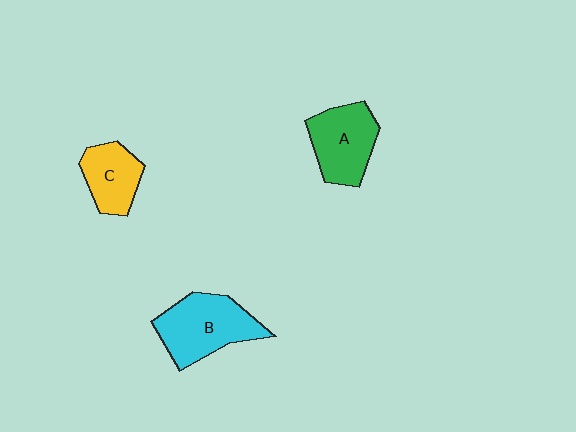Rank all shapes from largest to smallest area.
From largest to smallest: B (cyan), A (green), C (yellow).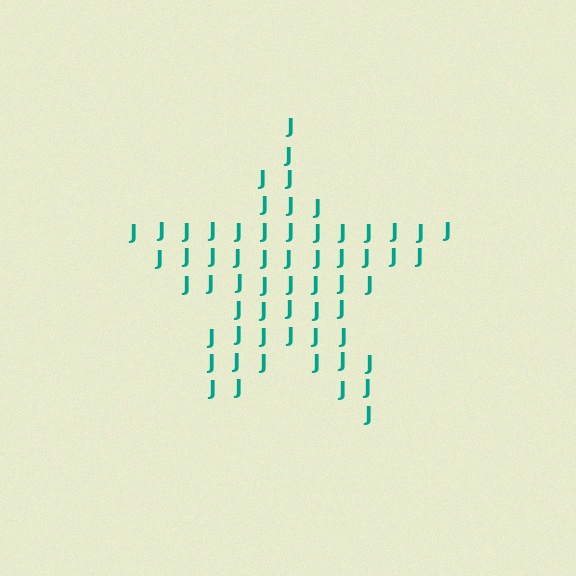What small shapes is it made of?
It is made of small letter J's.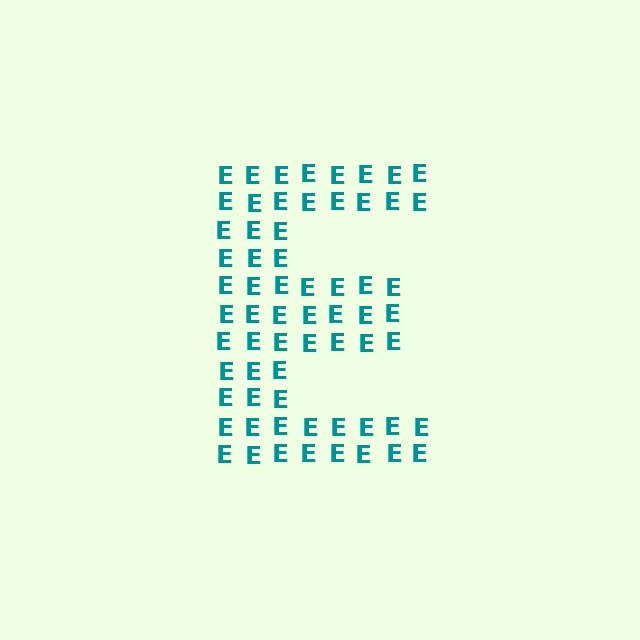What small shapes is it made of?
It is made of small letter E's.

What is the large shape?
The large shape is the letter E.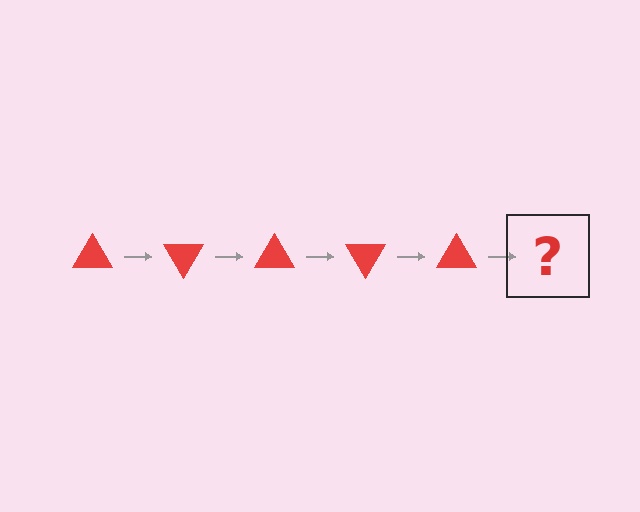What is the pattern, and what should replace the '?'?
The pattern is that the triangle rotates 60 degrees each step. The '?' should be a red triangle rotated 300 degrees.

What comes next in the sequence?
The next element should be a red triangle rotated 300 degrees.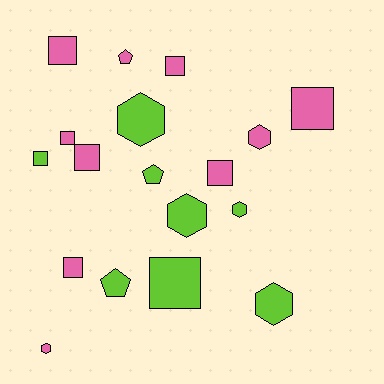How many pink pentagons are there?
There is 1 pink pentagon.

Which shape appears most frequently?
Square, with 9 objects.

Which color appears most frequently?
Pink, with 10 objects.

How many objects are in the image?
There are 18 objects.